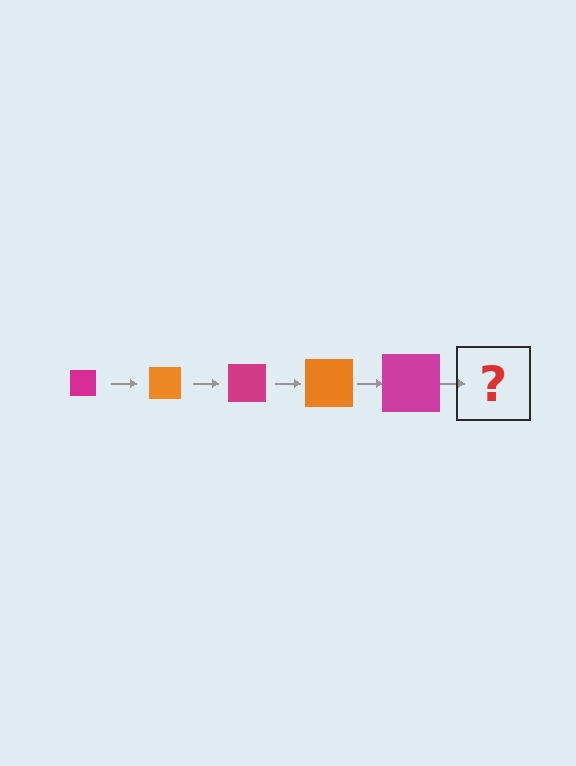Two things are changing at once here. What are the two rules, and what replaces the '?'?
The two rules are that the square grows larger each step and the color cycles through magenta and orange. The '?' should be an orange square, larger than the previous one.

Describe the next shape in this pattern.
It should be an orange square, larger than the previous one.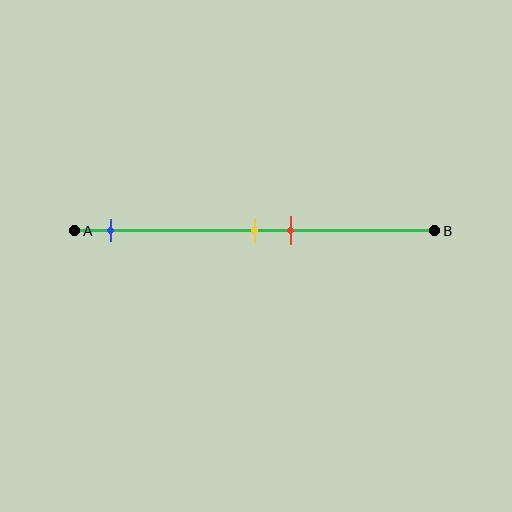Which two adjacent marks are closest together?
The yellow and red marks are the closest adjacent pair.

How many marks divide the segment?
There are 3 marks dividing the segment.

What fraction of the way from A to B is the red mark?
The red mark is approximately 60% (0.6) of the way from A to B.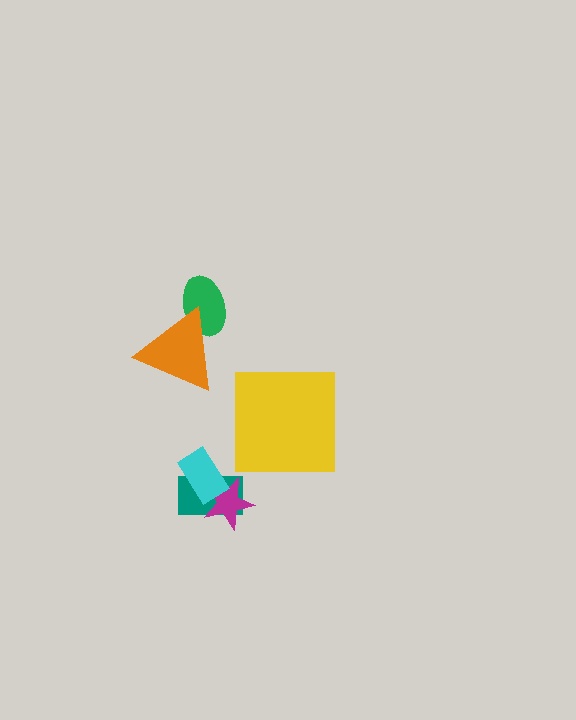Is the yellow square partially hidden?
No, no other shape covers it.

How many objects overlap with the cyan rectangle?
2 objects overlap with the cyan rectangle.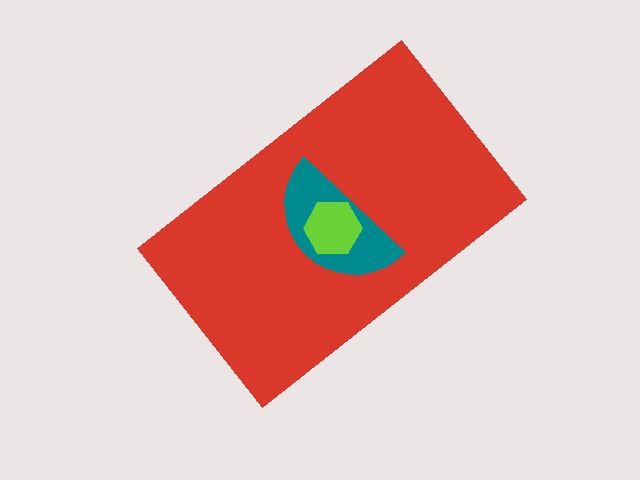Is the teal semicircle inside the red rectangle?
Yes.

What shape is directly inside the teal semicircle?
The lime hexagon.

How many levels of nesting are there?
3.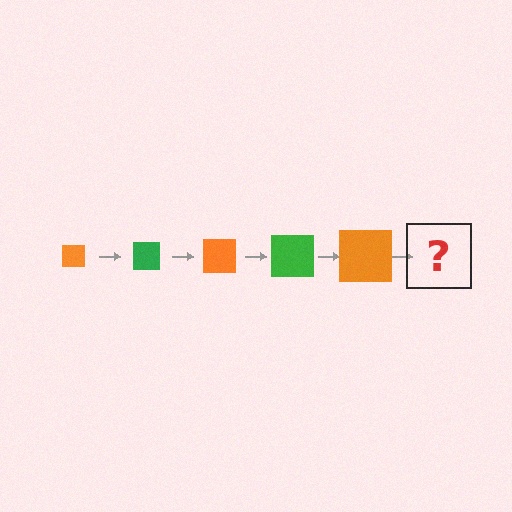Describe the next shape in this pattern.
It should be a green square, larger than the previous one.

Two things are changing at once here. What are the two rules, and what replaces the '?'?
The two rules are that the square grows larger each step and the color cycles through orange and green. The '?' should be a green square, larger than the previous one.